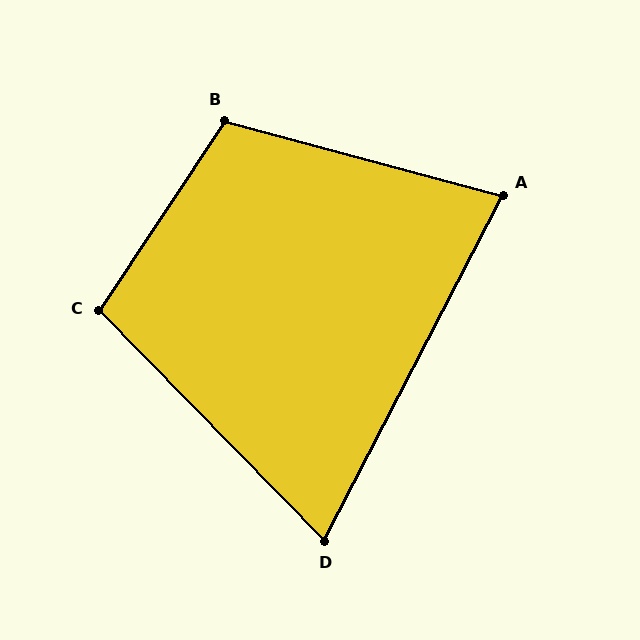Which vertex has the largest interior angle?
B, at approximately 108 degrees.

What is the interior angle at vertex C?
Approximately 102 degrees (obtuse).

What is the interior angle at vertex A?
Approximately 78 degrees (acute).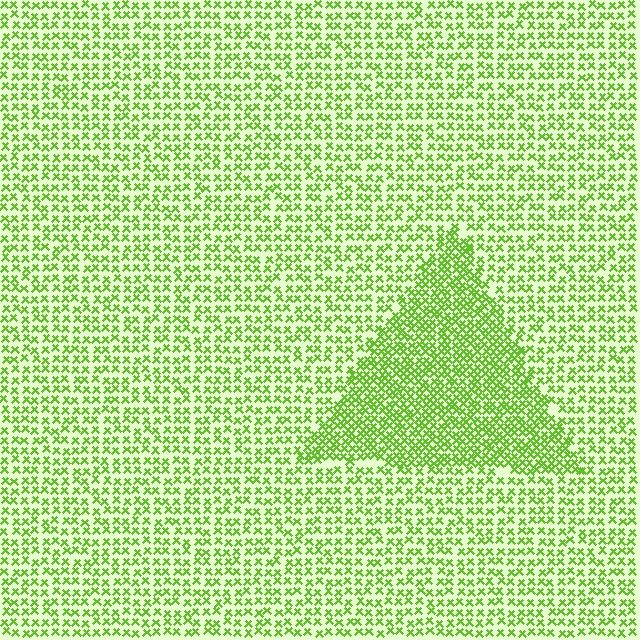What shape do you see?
I see a triangle.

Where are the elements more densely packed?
The elements are more densely packed inside the triangle boundary.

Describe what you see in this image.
The image contains small lime elements arranged at two different densities. A triangle-shaped region is visible where the elements are more densely packed than the surrounding area.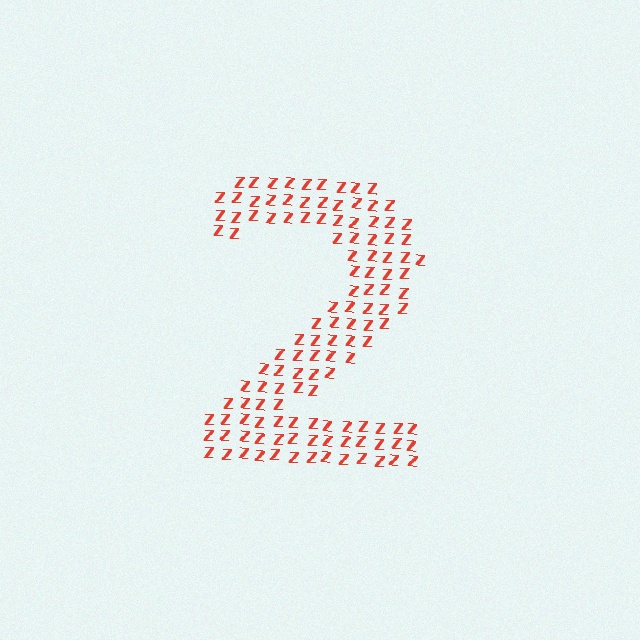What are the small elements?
The small elements are letter Z's.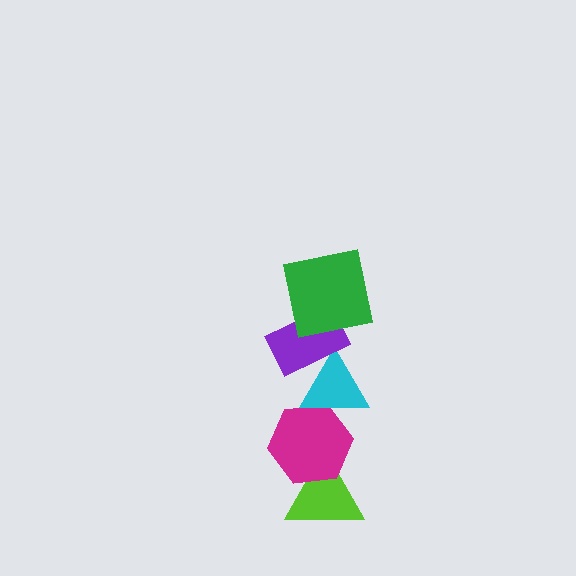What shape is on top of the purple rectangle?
The green square is on top of the purple rectangle.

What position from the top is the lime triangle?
The lime triangle is 5th from the top.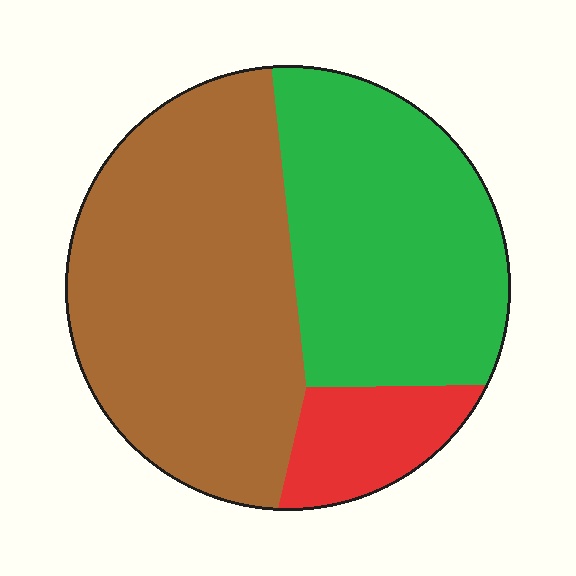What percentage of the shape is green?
Green covers around 40% of the shape.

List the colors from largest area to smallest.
From largest to smallest: brown, green, red.